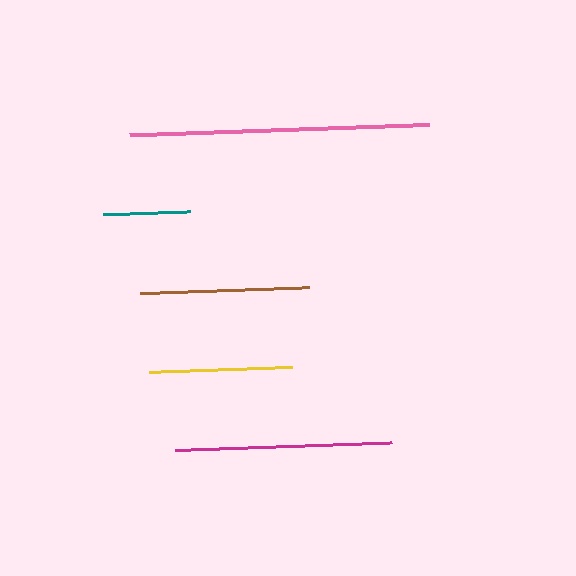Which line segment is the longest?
The pink line is the longest at approximately 300 pixels.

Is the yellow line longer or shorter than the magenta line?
The magenta line is longer than the yellow line.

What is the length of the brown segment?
The brown segment is approximately 168 pixels long.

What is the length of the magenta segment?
The magenta segment is approximately 217 pixels long.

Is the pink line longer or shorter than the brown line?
The pink line is longer than the brown line.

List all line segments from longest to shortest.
From longest to shortest: pink, magenta, brown, yellow, teal.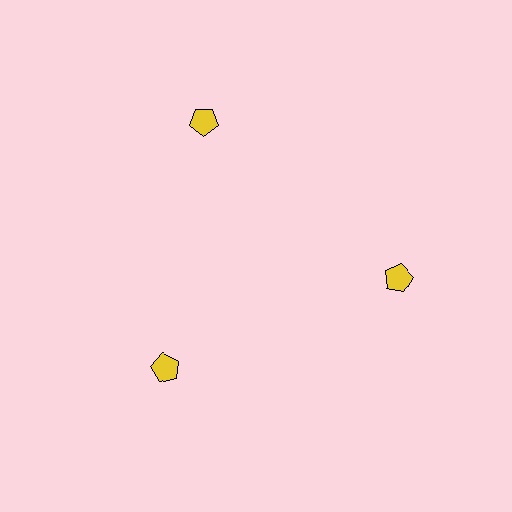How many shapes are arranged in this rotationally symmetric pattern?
There are 3 shapes, arranged in 3 groups of 1.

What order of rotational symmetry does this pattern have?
This pattern has 3-fold rotational symmetry.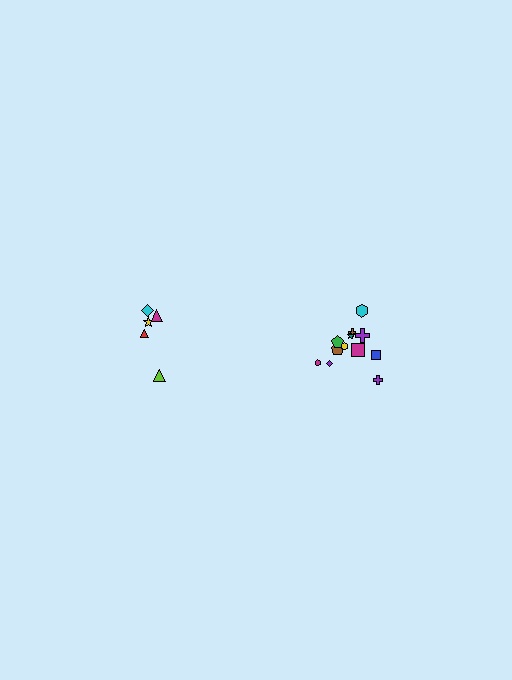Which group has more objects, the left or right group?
The right group.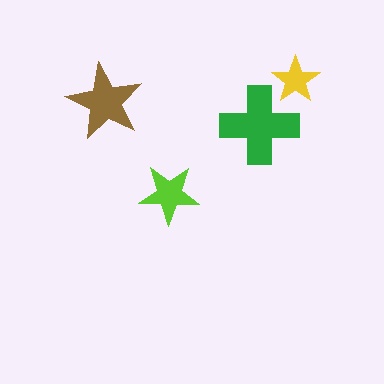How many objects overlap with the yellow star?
1 object overlaps with the yellow star.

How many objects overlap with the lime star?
0 objects overlap with the lime star.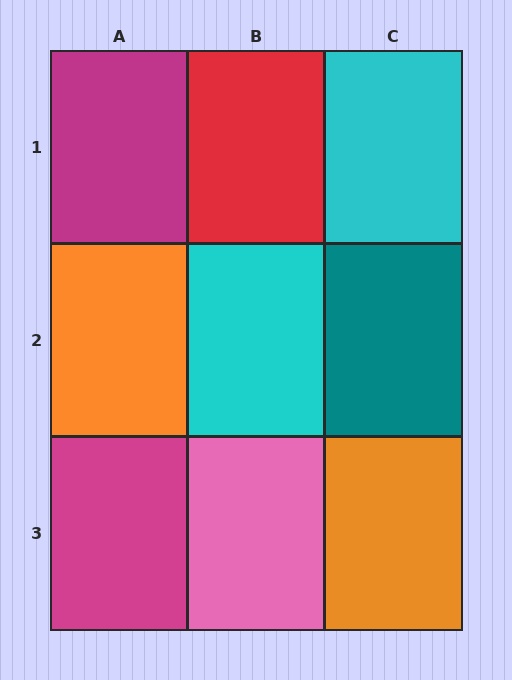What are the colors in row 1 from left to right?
Magenta, red, cyan.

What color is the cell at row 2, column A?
Orange.